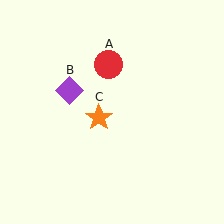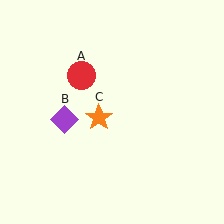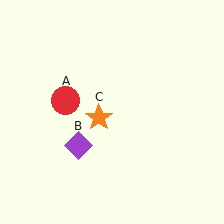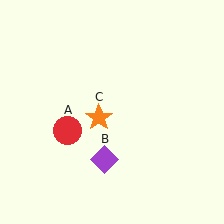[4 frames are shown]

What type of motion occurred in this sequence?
The red circle (object A), purple diamond (object B) rotated counterclockwise around the center of the scene.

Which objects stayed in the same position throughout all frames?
Orange star (object C) remained stationary.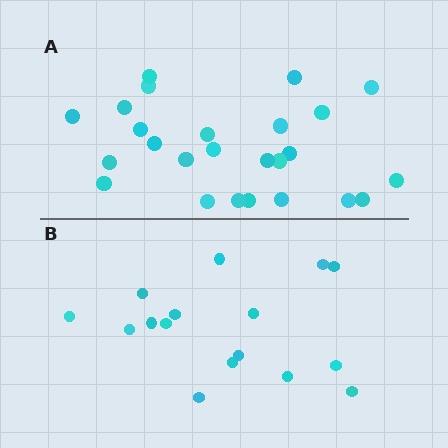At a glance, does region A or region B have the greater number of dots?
Region A (the top region) has more dots.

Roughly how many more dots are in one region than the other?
Region A has roughly 8 or so more dots than region B.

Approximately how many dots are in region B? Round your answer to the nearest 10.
About 20 dots. (The exact count is 16, which rounds to 20.)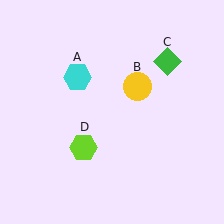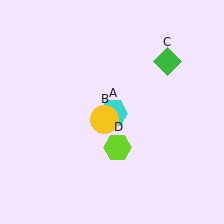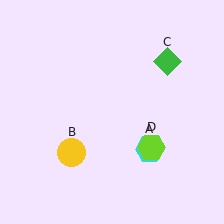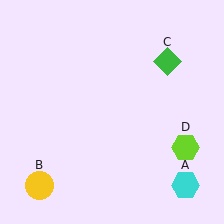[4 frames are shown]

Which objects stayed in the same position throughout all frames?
Green diamond (object C) remained stationary.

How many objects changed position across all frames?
3 objects changed position: cyan hexagon (object A), yellow circle (object B), lime hexagon (object D).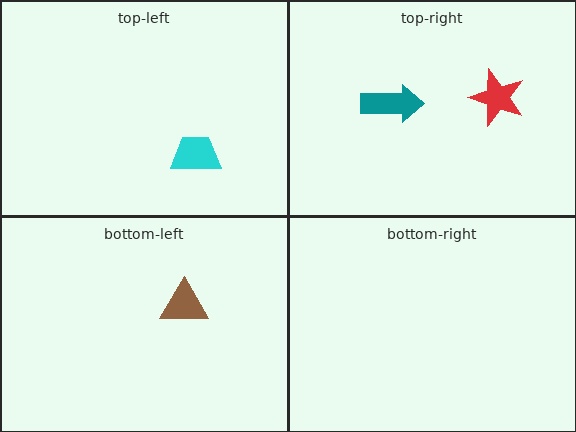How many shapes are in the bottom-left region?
1.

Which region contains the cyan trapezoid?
The top-left region.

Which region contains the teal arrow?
The top-right region.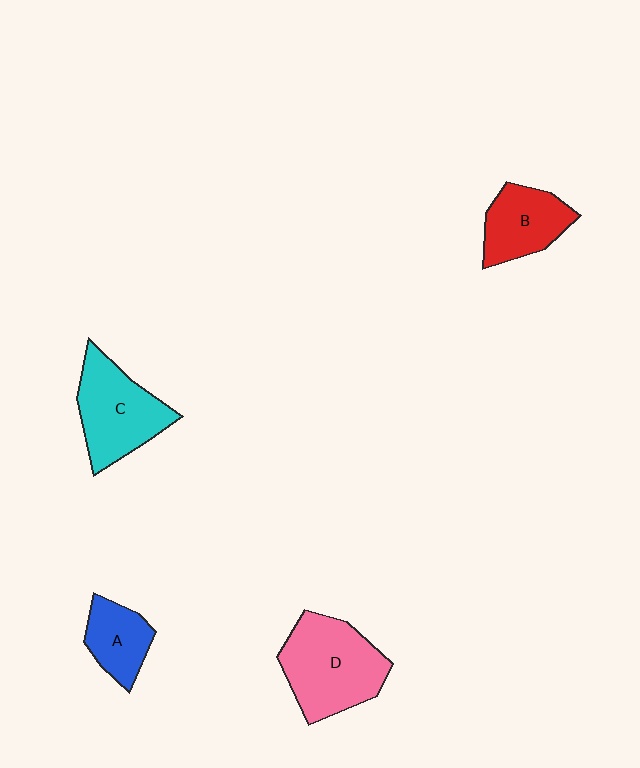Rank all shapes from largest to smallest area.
From largest to smallest: D (pink), C (cyan), B (red), A (blue).